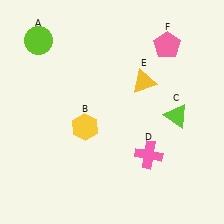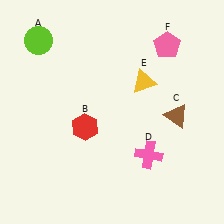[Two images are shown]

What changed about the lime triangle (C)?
In Image 1, C is lime. In Image 2, it changed to brown.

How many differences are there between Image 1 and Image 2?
There are 2 differences between the two images.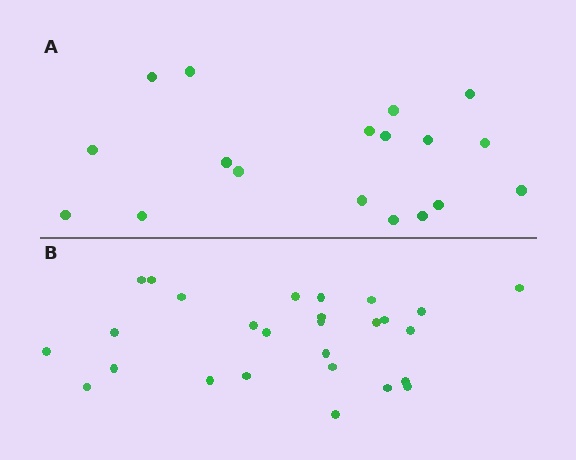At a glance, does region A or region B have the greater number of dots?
Region B (the bottom region) has more dots.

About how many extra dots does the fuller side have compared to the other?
Region B has roughly 8 or so more dots than region A.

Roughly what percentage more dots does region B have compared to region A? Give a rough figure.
About 50% more.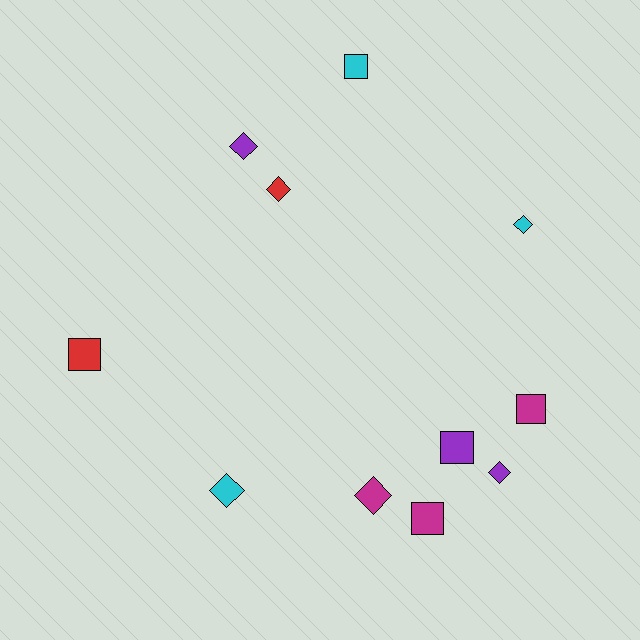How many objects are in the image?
There are 11 objects.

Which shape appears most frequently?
Diamond, with 6 objects.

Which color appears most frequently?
Purple, with 3 objects.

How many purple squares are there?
There is 1 purple square.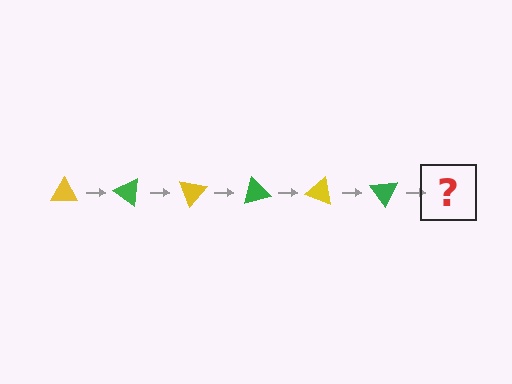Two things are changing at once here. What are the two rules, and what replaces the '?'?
The two rules are that it rotates 35 degrees each step and the color cycles through yellow and green. The '?' should be a yellow triangle, rotated 210 degrees from the start.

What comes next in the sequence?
The next element should be a yellow triangle, rotated 210 degrees from the start.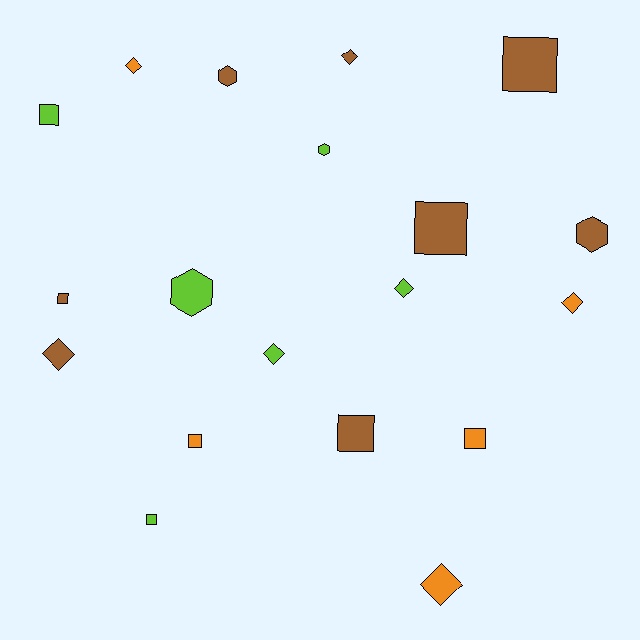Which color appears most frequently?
Brown, with 8 objects.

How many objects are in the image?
There are 19 objects.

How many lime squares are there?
There are 2 lime squares.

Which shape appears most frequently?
Square, with 8 objects.